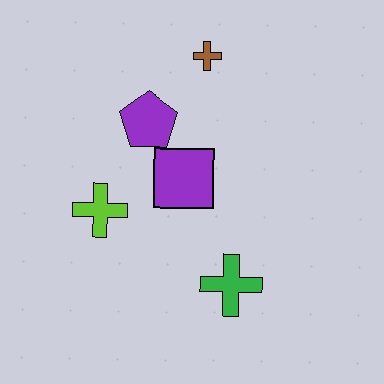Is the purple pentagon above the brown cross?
No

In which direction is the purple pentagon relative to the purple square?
The purple pentagon is above the purple square.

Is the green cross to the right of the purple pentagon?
Yes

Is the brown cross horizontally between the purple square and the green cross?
Yes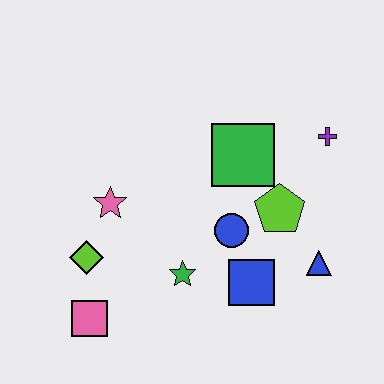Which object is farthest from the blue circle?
The pink square is farthest from the blue circle.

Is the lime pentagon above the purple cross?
No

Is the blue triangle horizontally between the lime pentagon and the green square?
No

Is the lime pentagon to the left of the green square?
No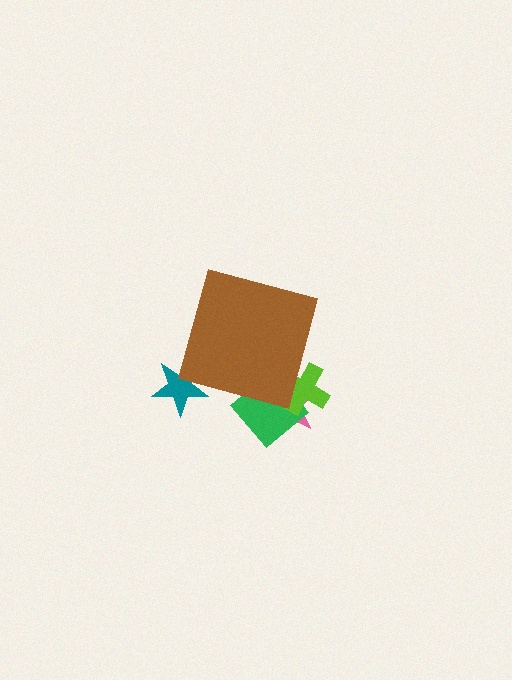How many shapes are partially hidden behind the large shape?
4 shapes are partially hidden.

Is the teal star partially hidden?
Yes, the teal star is partially hidden behind the brown square.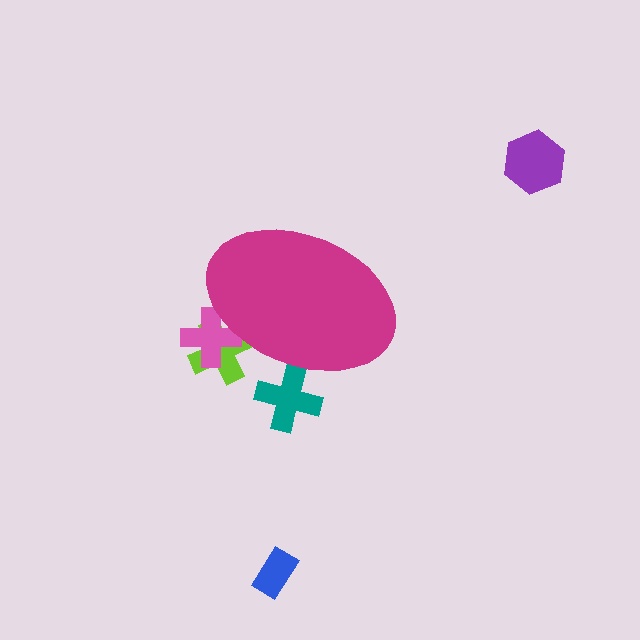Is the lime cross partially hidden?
Yes, the lime cross is partially hidden behind the magenta ellipse.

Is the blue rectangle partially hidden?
No, the blue rectangle is fully visible.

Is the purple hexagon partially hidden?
No, the purple hexagon is fully visible.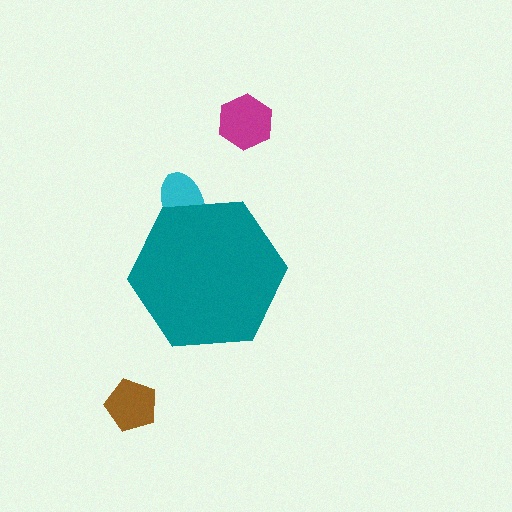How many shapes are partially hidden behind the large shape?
1 shape is partially hidden.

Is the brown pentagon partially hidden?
No, the brown pentagon is fully visible.